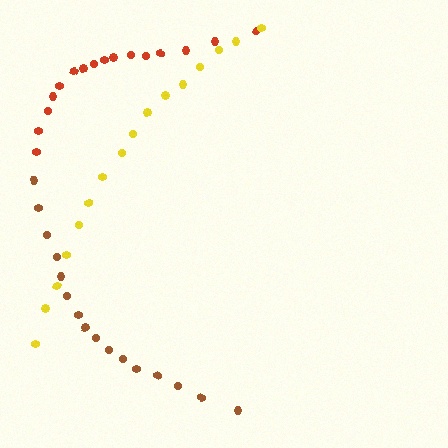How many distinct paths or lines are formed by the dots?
There are 3 distinct paths.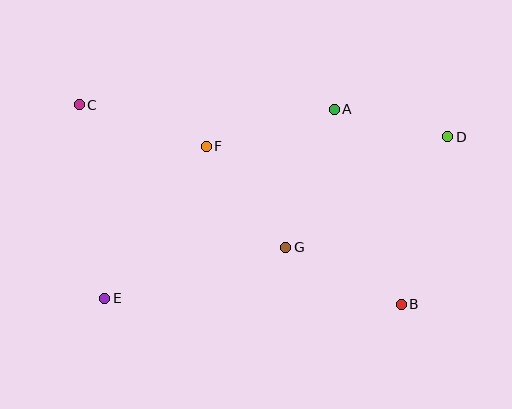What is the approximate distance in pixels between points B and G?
The distance between B and G is approximately 129 pixels.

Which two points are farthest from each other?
Points D and E are farthest from each other.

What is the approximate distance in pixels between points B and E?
The distance between B and E is approximately 297 pixels.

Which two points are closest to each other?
Points A and D are closest to each other.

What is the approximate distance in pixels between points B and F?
The distance between B and F is approximately 251 pixels.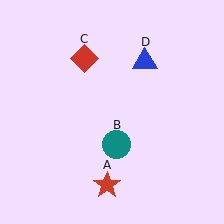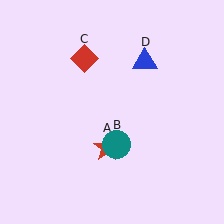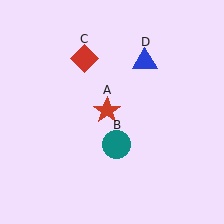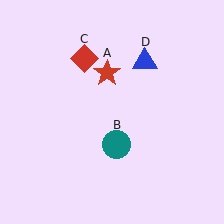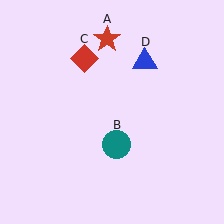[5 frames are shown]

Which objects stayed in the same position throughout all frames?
Teal circle (object B) and red diamond (object C) and blue triangle (object D) remained stationary.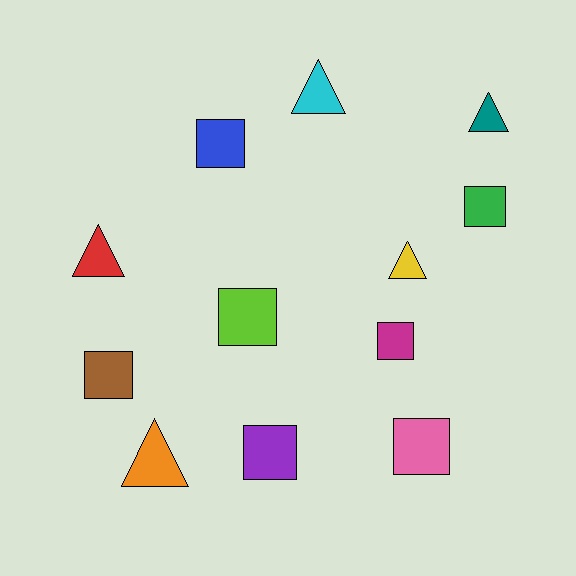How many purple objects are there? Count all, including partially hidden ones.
There is 1 purple object.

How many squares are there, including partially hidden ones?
There are 7 squares.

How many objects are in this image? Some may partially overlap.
There are 12 objects.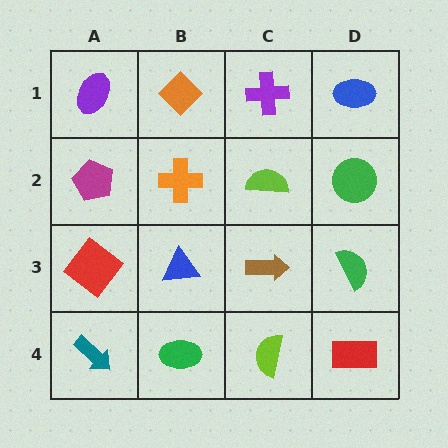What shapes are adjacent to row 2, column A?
A purple ellipse (row 1, column A), a red diamond (row 3, column A), an orange cross (row 2, column B).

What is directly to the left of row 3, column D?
A brown arrow.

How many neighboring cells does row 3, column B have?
4.